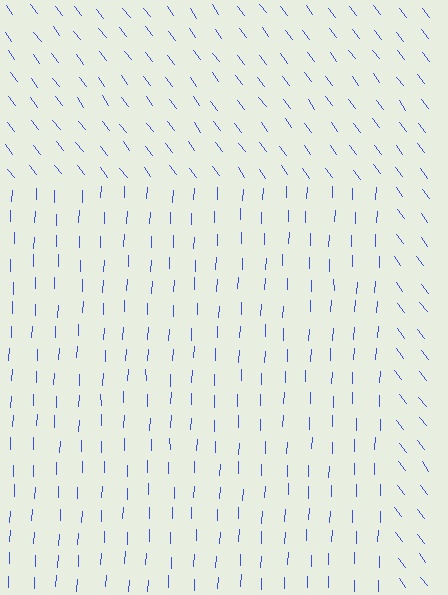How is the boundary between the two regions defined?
The boundary is defined purely by a change in line orientation (approximately 39 degrees difference). All lines are the same color and thickness.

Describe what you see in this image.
The image is filled with small blue line segments. A rectangle region in the image has lines oriented differently from the surrounding lines, creating a visible texture boundary.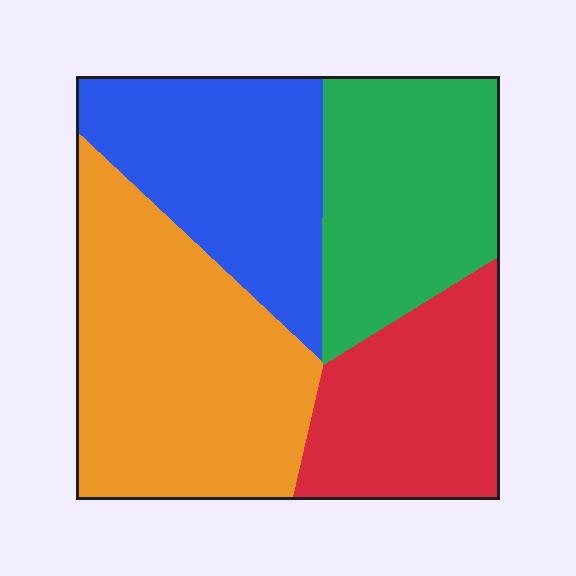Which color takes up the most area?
Orange, at roughly 35%.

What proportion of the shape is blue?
Blue covers 23% of the shape.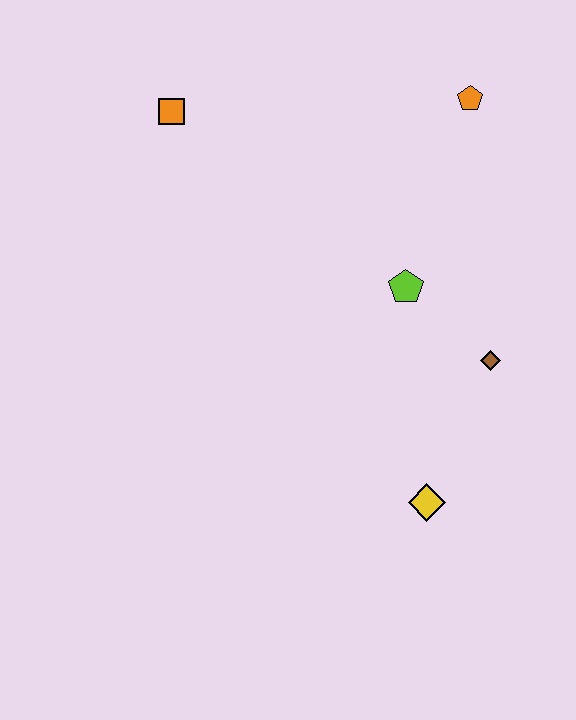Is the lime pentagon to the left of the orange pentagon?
Yes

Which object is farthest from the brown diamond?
The orange square is farthest from the brown diamond.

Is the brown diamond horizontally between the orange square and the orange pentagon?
No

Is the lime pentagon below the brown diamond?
No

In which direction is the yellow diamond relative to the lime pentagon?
The yellow diamond is below the lime pentagon.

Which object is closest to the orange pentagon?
The lime pentagon is closest to the orange pentagon.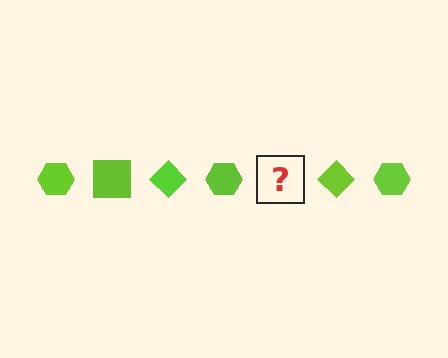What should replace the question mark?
The question mark should be replaced with a lime square.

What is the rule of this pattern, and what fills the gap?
The rule is that the pattern cycles through hexagon, square, diamond shapes in lime. The gap should be filled with a lime square.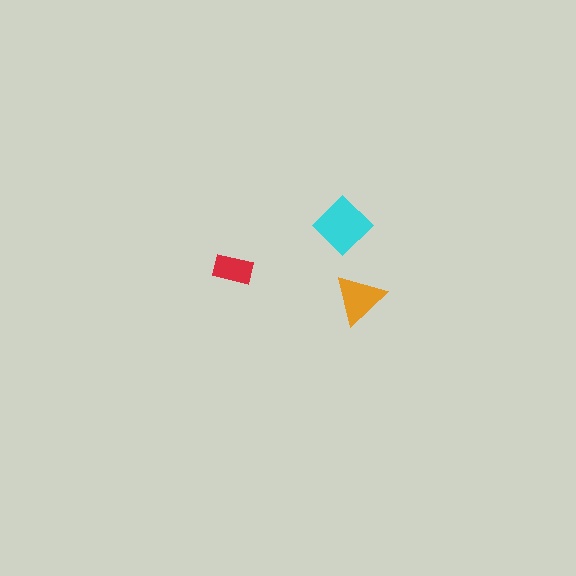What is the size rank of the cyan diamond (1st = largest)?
1st.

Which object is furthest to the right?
The orange triangle is rightmost.